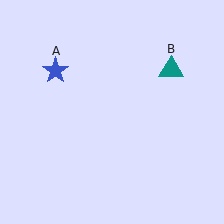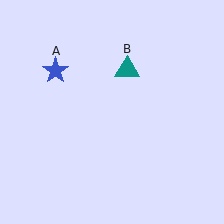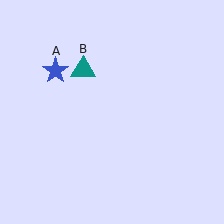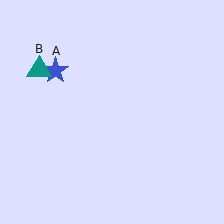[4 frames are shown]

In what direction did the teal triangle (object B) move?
The teal triangle (object B) moved left.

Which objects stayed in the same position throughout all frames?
Blue star (object A) remained stationary.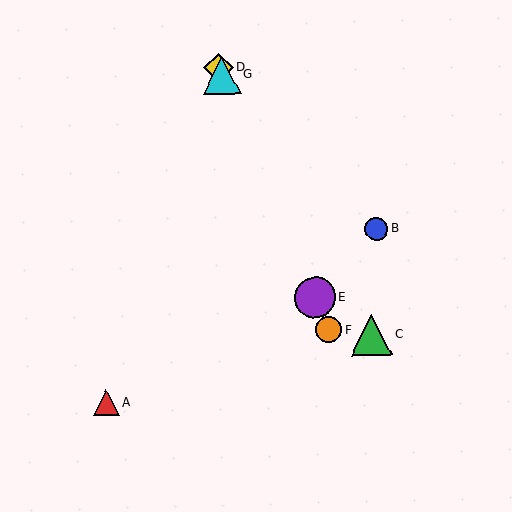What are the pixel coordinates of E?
Object E is at (315, 297).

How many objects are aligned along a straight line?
4 objects (D, E, F, G) are aligned along a straight line.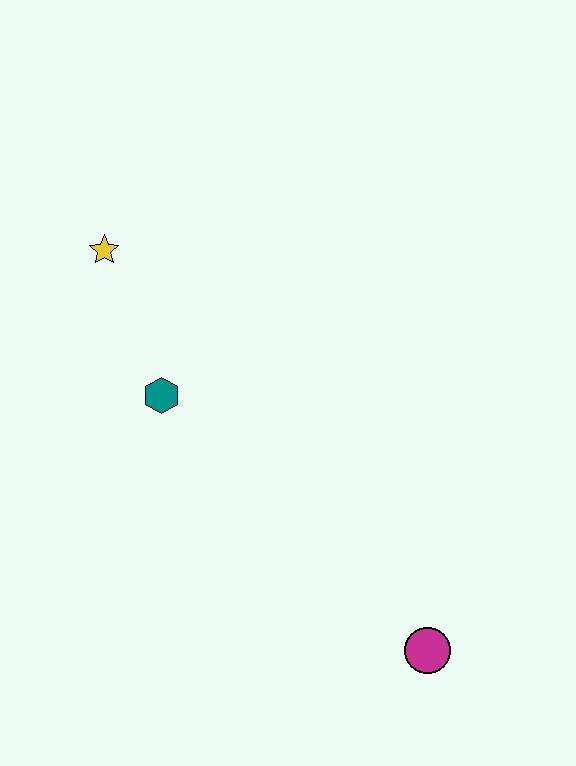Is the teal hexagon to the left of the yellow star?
No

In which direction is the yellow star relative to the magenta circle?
The yellow star is above the magenta circle.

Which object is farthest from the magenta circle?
The yellow star is farthest from the magenta circle.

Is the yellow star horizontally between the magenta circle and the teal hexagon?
No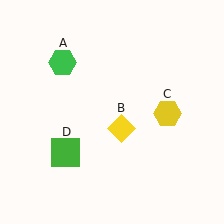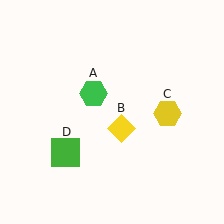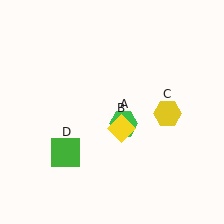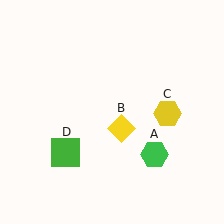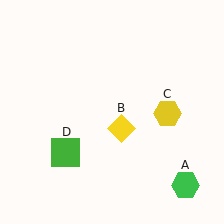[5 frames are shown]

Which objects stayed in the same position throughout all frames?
Yellow diamond (object B) and yellow hexagon (object C) and green square (object D) remained stationary.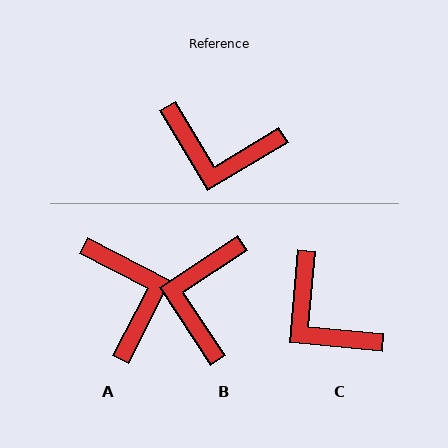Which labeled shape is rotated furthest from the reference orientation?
A, about 122 degrees away.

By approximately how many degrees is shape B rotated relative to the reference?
Approximately 88 degrees clockwise.